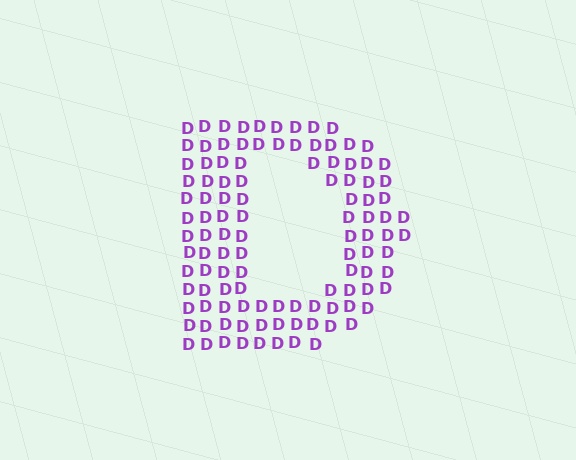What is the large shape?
The large shape is the letter D.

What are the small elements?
The small elements are letter D's.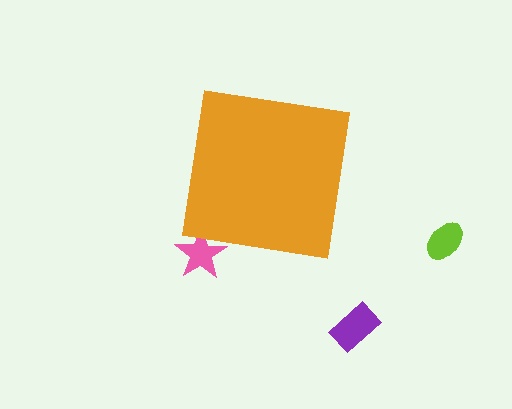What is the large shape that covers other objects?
An orange square.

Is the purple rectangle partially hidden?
No, the purple rectangle is fully visible.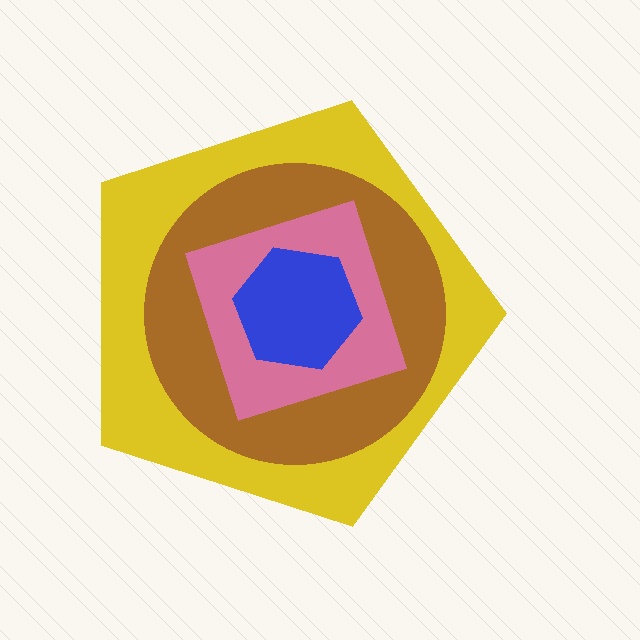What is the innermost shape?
The blue hexagon.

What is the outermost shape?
The yellow pentagon.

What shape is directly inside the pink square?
The blue hexagon.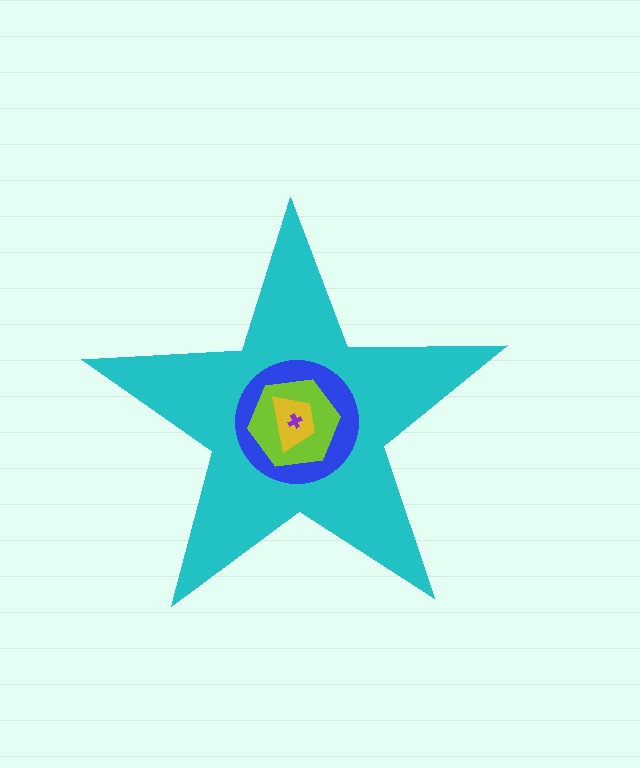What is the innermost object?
The purple cross.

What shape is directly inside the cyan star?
The blue circle.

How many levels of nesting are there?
5.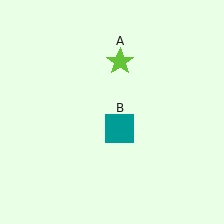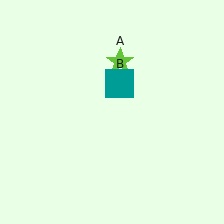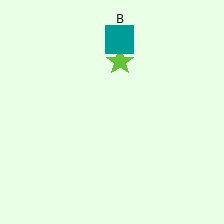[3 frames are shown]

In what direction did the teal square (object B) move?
The teal square (object B) moved up.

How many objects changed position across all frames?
1 object changed position: teal square (object B).